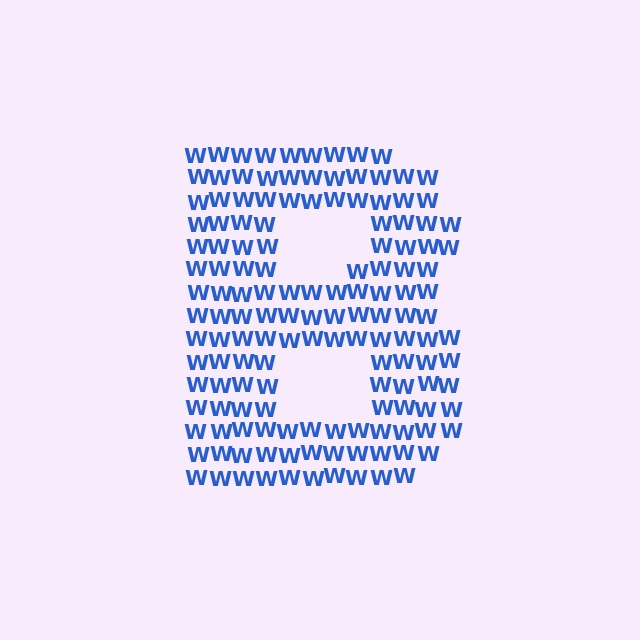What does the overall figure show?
The overall figure shows the letter B.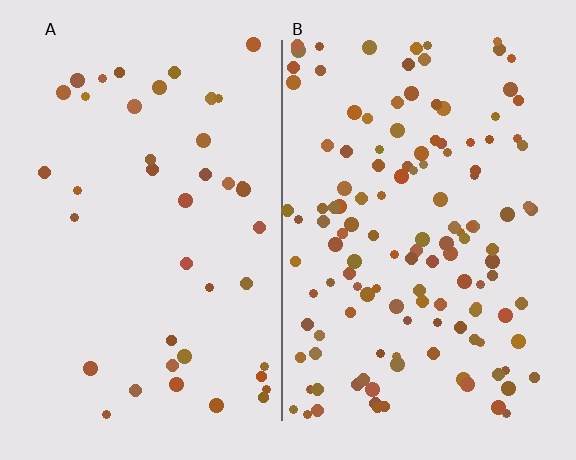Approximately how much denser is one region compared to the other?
Approximately 3.2× — region B over region A.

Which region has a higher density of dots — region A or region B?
B (the right).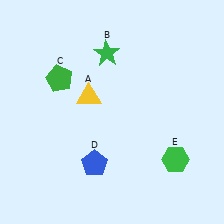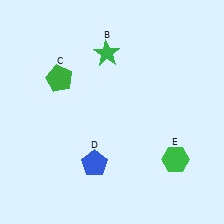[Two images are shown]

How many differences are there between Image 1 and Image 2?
There is 1 difference between the two images.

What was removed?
The yellow triangle (A) was removed in Image 2.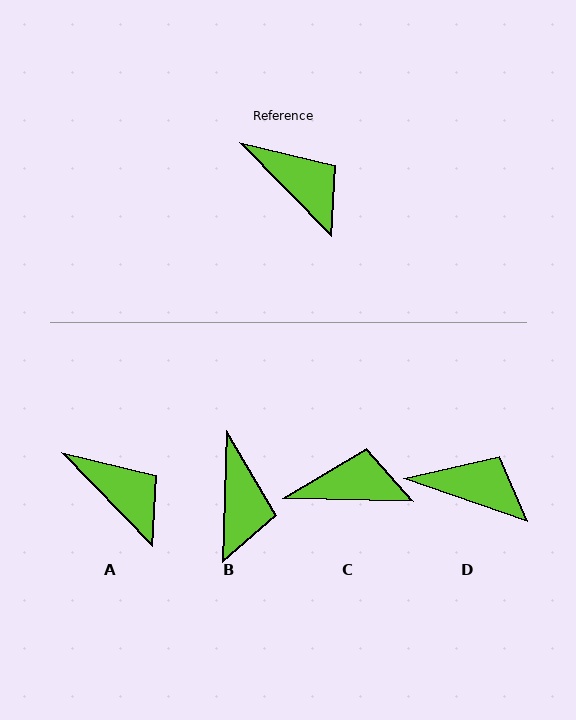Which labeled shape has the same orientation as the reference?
A.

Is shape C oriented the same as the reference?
No, it is off by about 45 degrees.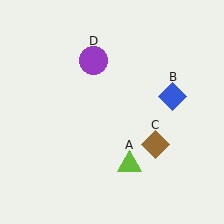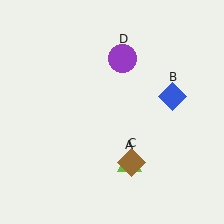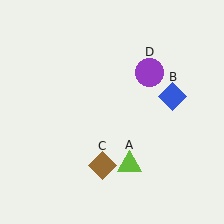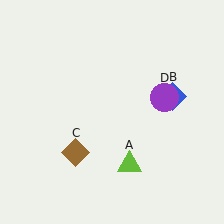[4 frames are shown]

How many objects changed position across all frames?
2 objects changed position: brown diamond (object C), purple circle (object D).